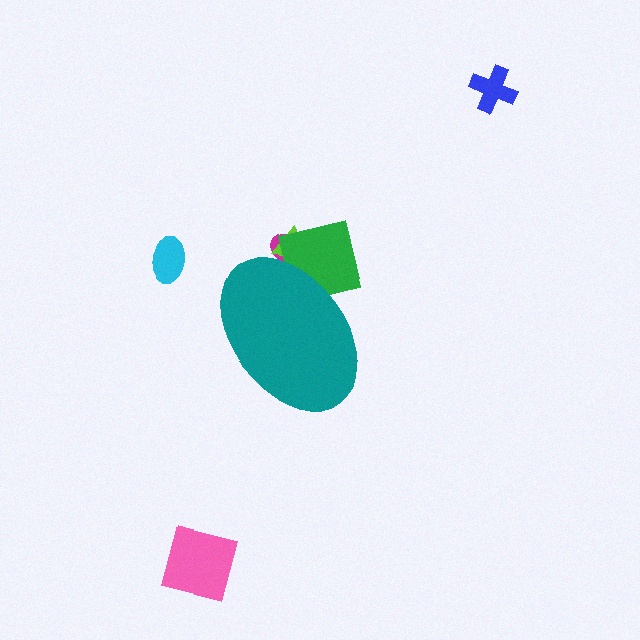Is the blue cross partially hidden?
No, the blue cross is fully visible.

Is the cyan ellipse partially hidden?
No, the cyan ellipse is fully visible.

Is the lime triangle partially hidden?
Yes, the lime triangle is partially hidden behind the teal ellipse.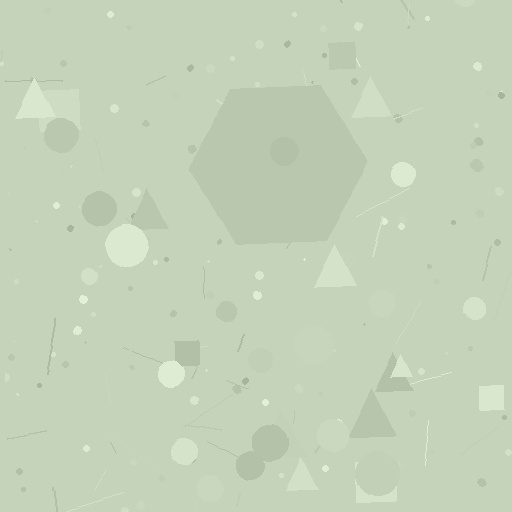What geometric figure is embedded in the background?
A hexagon is embedded in the background.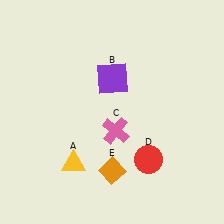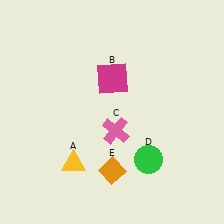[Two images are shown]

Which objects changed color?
B changed from purple to magenta. D changed from red to green.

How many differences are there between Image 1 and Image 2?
There are 2 differences between the two images.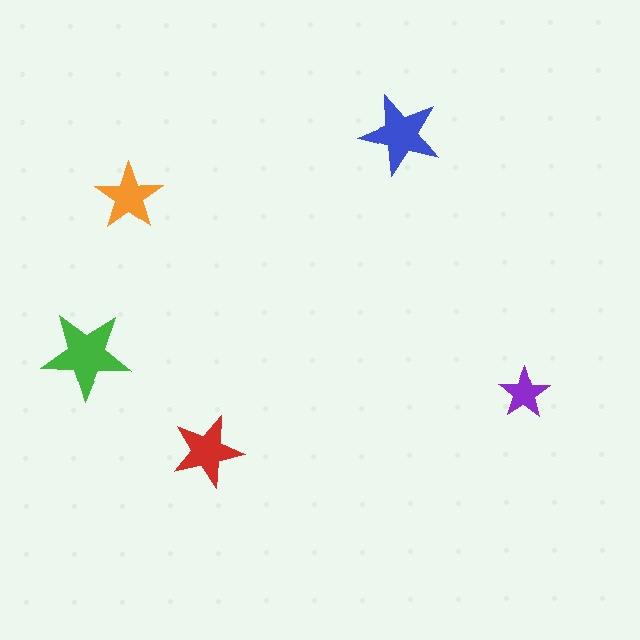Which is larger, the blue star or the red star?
The blue one.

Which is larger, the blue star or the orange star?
The blue one.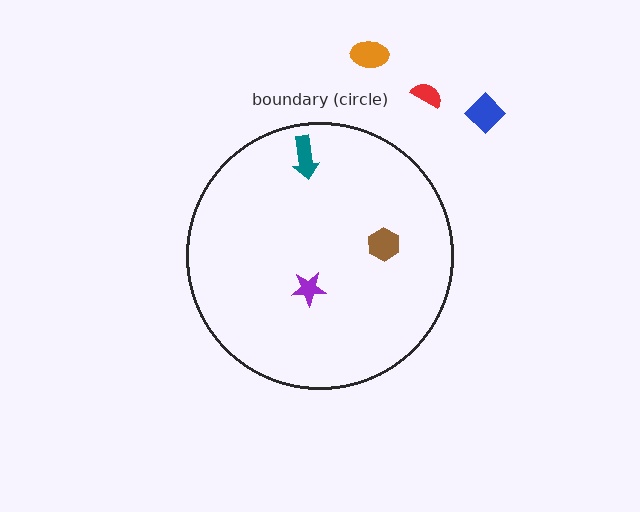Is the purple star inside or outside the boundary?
Inside.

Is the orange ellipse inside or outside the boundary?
Outside.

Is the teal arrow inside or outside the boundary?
Inside.